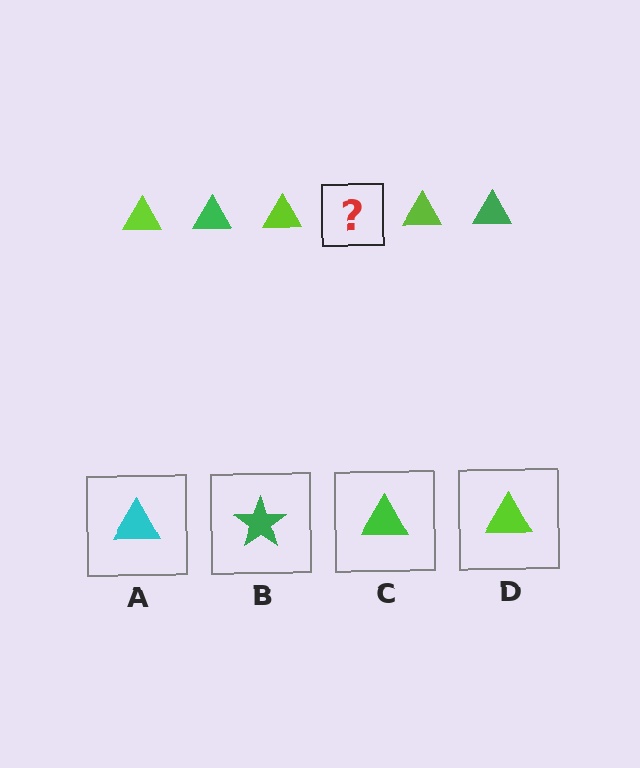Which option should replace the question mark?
Option C.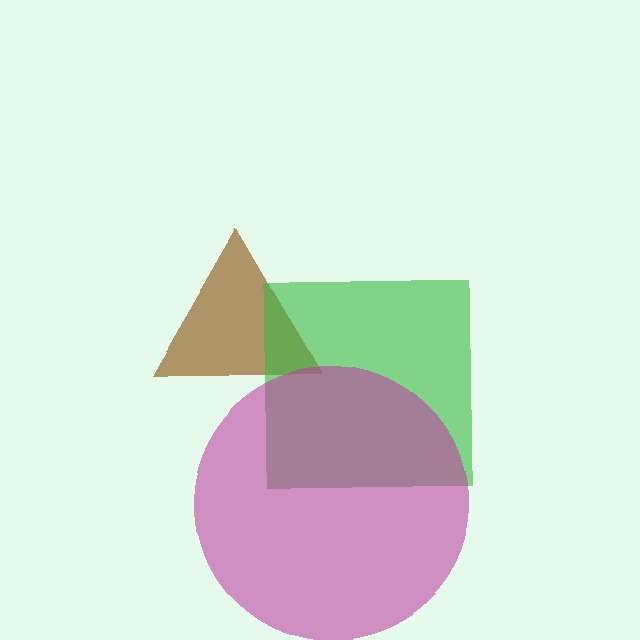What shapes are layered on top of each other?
The layered shapes are: a brown triangle, a green square, a magenta circle.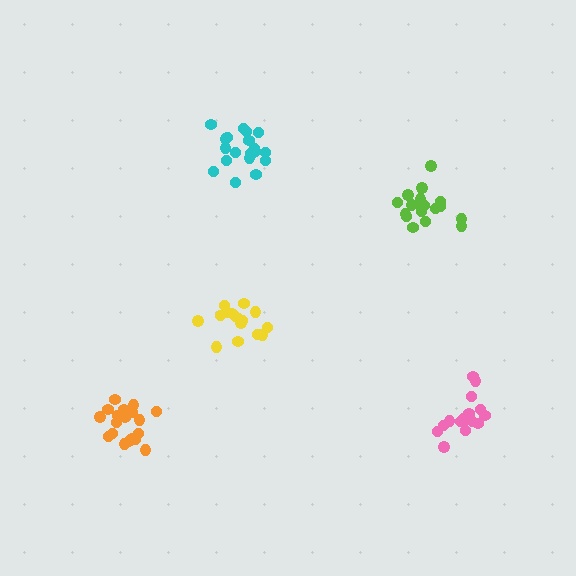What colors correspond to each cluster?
The clusters are colored: lime, orange, cyan, yellow, pink.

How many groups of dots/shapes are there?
There are 5 groups.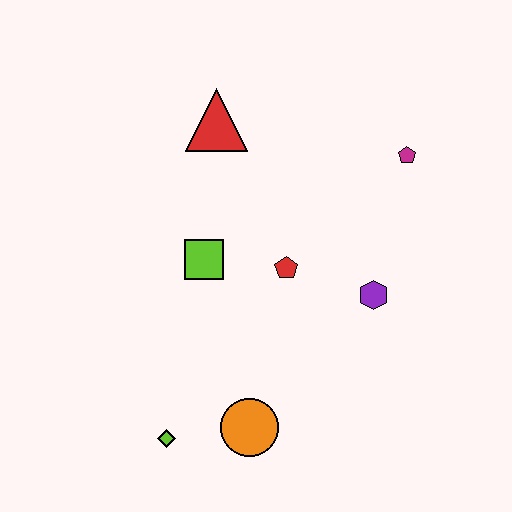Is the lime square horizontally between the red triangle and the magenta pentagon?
No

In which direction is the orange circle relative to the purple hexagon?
The orange circle is below the purple hexagon.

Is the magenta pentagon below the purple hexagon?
No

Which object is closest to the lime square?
The red pentagon is closest to the lime square.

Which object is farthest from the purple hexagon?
The lime diamond is farthest from the purple hexagon.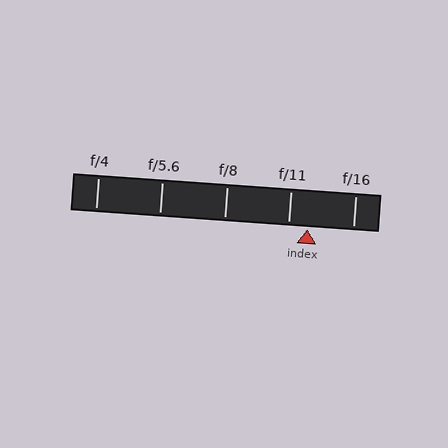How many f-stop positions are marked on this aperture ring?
There are 5 f-stop positions marked.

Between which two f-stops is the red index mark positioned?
The index mark is between f/11 and f/16.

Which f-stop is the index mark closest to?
The index mark is closest to f/11.